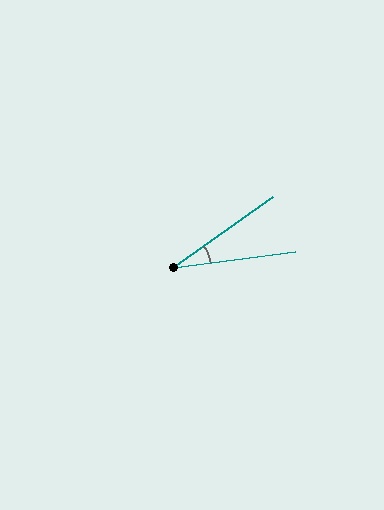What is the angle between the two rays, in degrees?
Approximately 28 degrees.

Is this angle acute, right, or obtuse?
It is acute.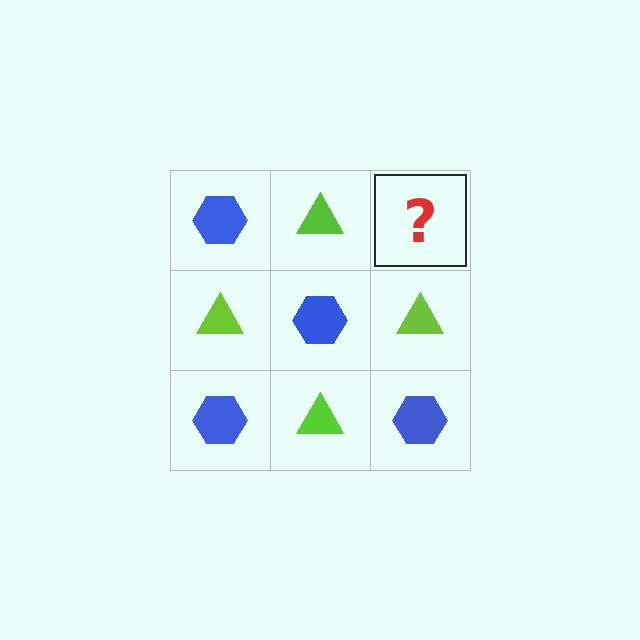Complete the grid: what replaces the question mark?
The question mark should be replaced with a blue hexagon.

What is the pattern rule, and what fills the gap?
The rule is that it alternates blue hexagon and lime triangle in a checkerboard pattern. The gap should be filled with a blue hexagon.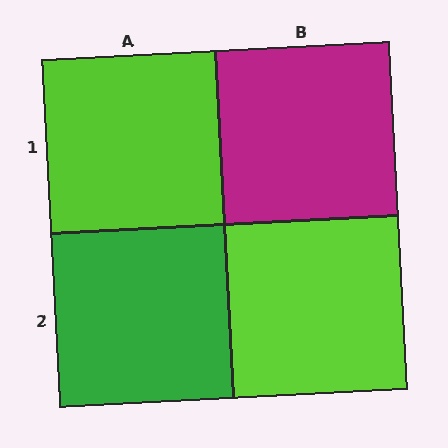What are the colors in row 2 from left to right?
Green, lime.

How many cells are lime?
2 cells are lime.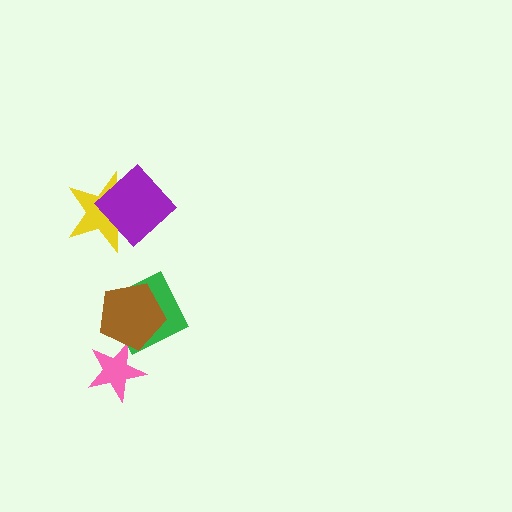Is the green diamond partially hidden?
Yes, it is partially covered by another shape.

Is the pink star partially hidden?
Yes, it is partially covered by another shape.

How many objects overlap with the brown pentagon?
2 objects overlap with the brown pentagon.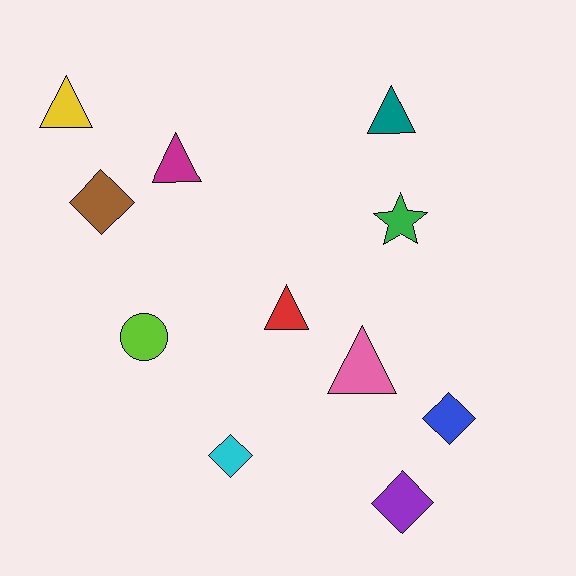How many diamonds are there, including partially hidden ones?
There are 4 diamonds.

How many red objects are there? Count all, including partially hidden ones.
There is 1 red object.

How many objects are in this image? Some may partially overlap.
There are 11 objects.